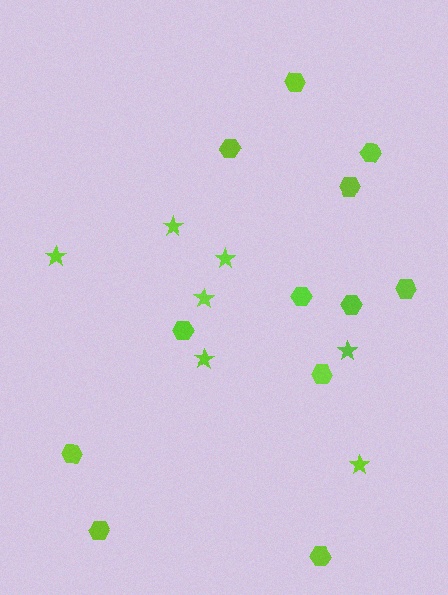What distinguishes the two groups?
There are 2 groups: one group of stars (7) and one group of hexagons (12).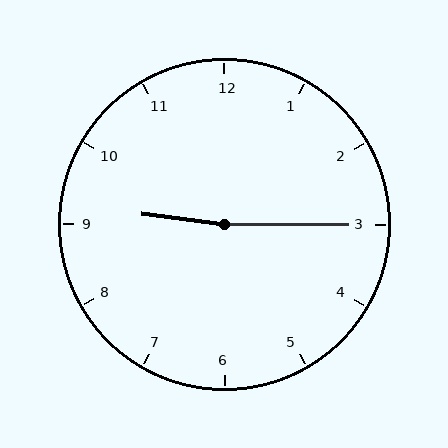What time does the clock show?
9:15.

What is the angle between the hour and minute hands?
Approximately 172 degrees.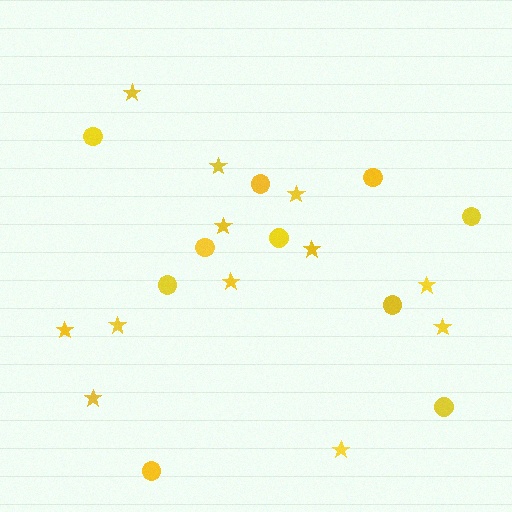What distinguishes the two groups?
There are 2 groups: one group of stars (12) and one group of circles (10).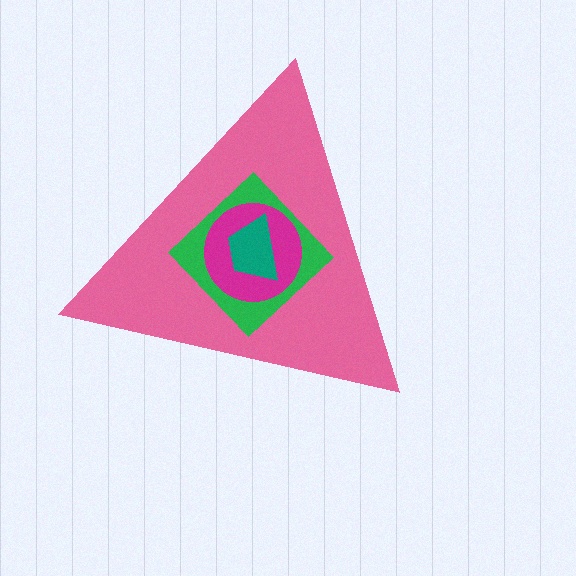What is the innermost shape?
The teal trapezoid.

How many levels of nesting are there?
4.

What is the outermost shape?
The pink triangle.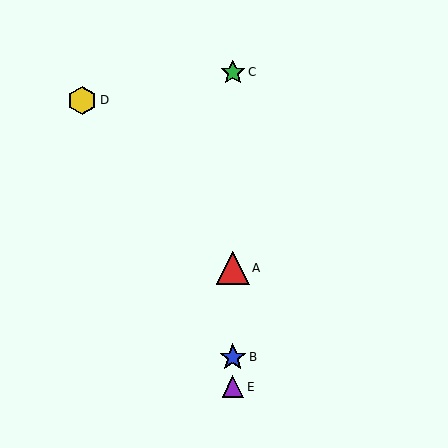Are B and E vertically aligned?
Yes, both are at x≈233.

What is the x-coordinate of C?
Object C is at x≈233.